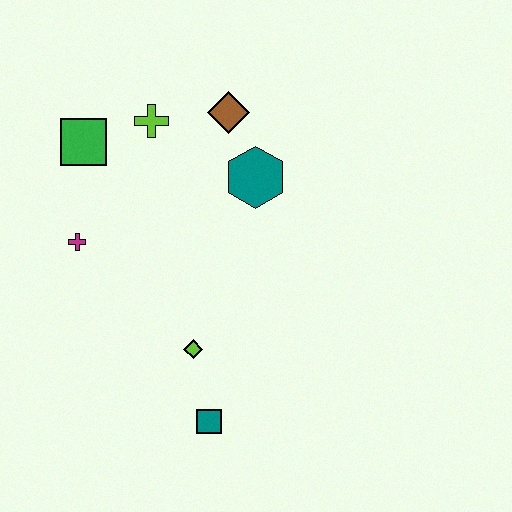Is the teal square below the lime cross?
Yes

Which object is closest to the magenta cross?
The green square is closest to the magenta cross.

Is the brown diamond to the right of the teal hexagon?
No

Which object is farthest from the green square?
The teal square is farthest from the green square.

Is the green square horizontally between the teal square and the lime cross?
No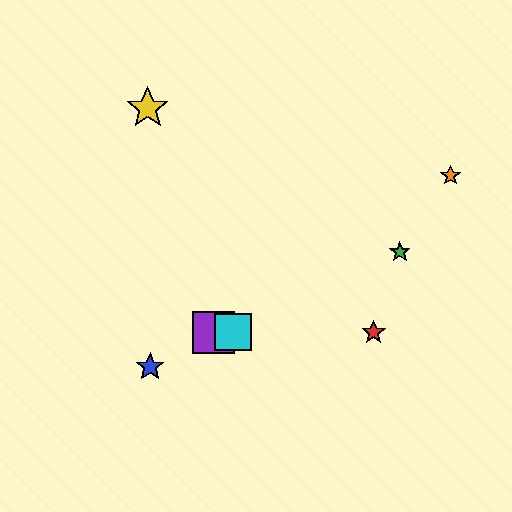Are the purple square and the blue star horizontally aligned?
No, the purple square is at y≈332 and the blue star is at y≈367.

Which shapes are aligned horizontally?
The red star, the purple square, the cyan square are aligned horizontally.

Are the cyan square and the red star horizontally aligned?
Yes, both are at y≈332.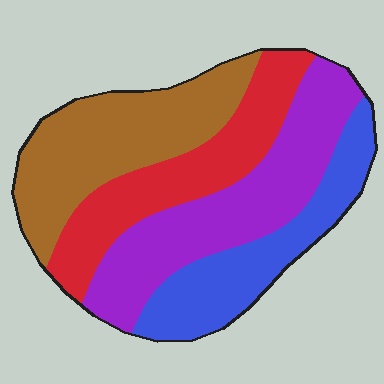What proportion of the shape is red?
Red takes up between a sixth and a third of the shape.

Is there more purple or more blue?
Purple.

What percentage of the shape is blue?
Blue covers about 20% of the shape.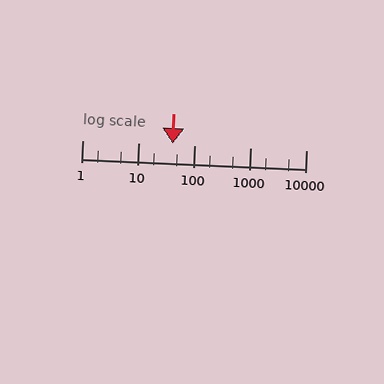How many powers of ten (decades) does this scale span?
The scale spans 4 decades, from 1 to 10000.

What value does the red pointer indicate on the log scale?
The pointer indicates approximately 42.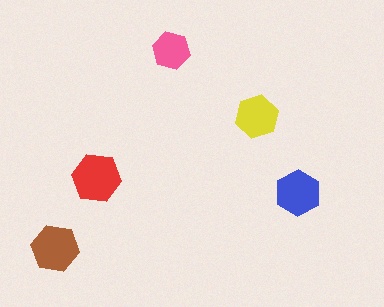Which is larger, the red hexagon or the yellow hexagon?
The red one.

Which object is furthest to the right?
The blue hexagon is rightmost.